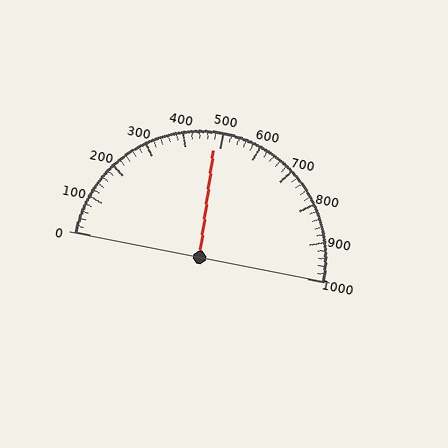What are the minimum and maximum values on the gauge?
The gauge ranges from 0 to 1000.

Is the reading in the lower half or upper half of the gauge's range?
The reading is in the lower half of the range (0 to 1000).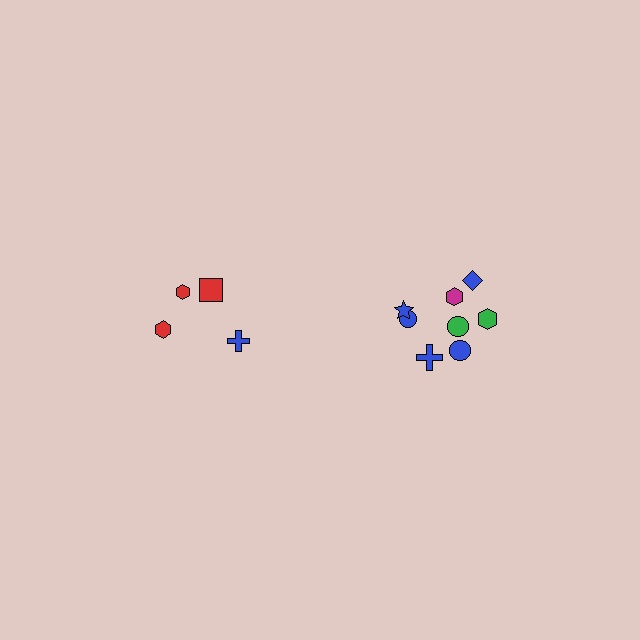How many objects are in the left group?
There are 4 objects.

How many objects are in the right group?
There are 8 objects.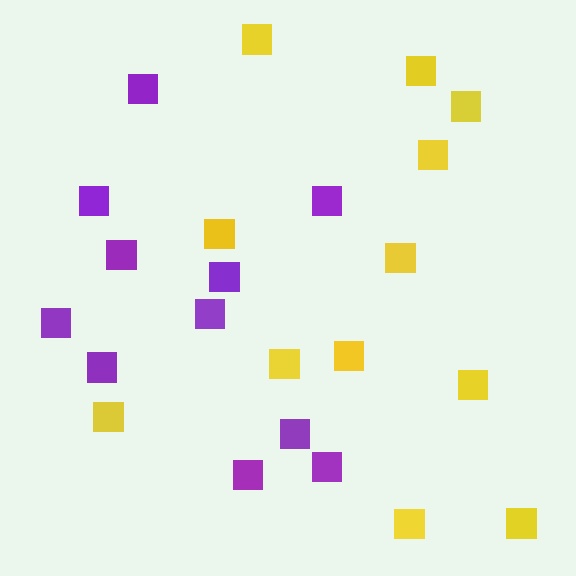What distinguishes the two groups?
There are 2 groups: one group of purple squares (11) and one group of yellow squares (12).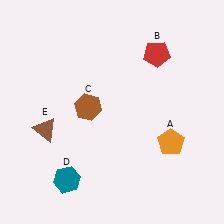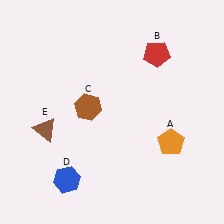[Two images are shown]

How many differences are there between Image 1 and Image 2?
There is 1 difference between the two images.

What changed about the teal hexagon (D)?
In Image 1, D is teal. In Image 2, it changed to blue.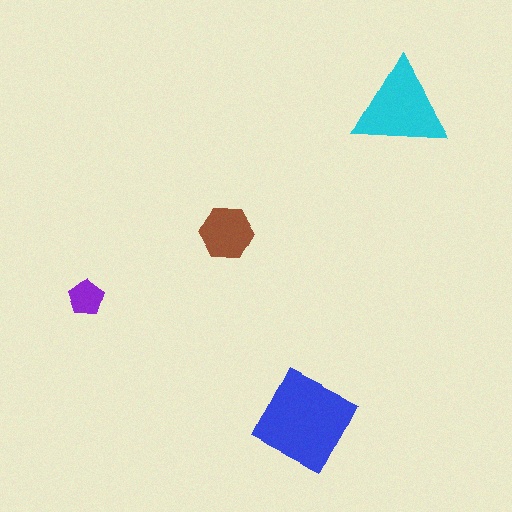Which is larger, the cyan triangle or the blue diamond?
The blue diamond.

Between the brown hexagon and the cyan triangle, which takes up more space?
The cyan triangle.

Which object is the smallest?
The purple pentagon.